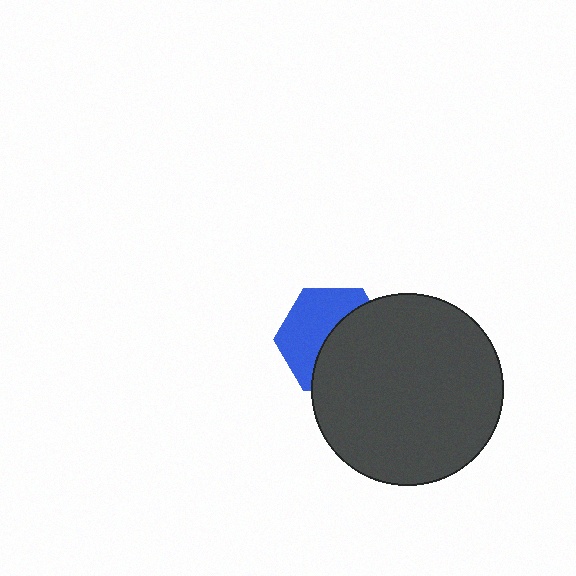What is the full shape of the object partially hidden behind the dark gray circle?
The partially hidden object is a blue hexagon.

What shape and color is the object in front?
The object in front is a dark gray circle.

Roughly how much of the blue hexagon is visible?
About half of it is visible (roughly 49%).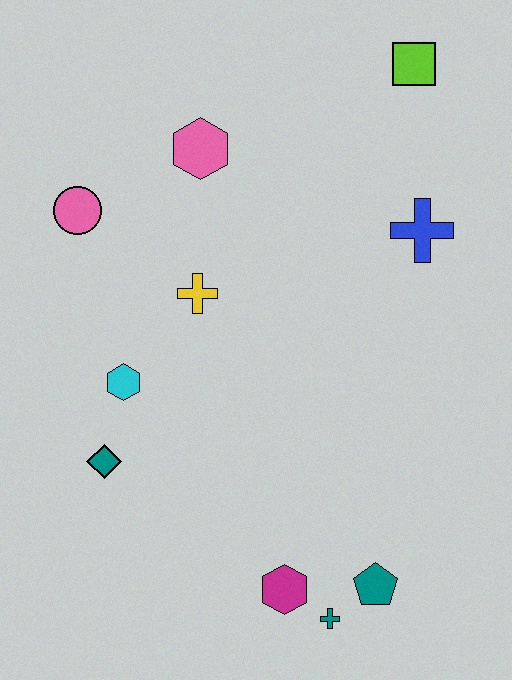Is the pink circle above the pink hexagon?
No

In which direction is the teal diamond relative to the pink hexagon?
The teal diamond is below the pink hexagon.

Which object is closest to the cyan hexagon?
The teal diamond is closest to the cyan hexagon.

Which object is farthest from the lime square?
The teal cross is farthest from the lime square.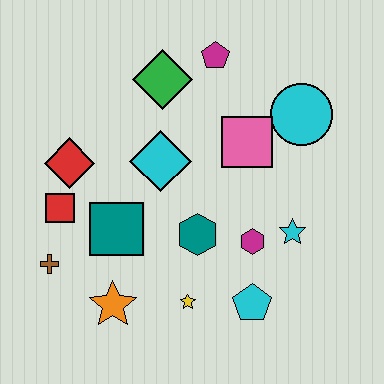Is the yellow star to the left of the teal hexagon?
Yes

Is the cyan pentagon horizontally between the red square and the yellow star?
No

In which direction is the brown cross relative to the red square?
The brown cross is below the red square.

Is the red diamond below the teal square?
No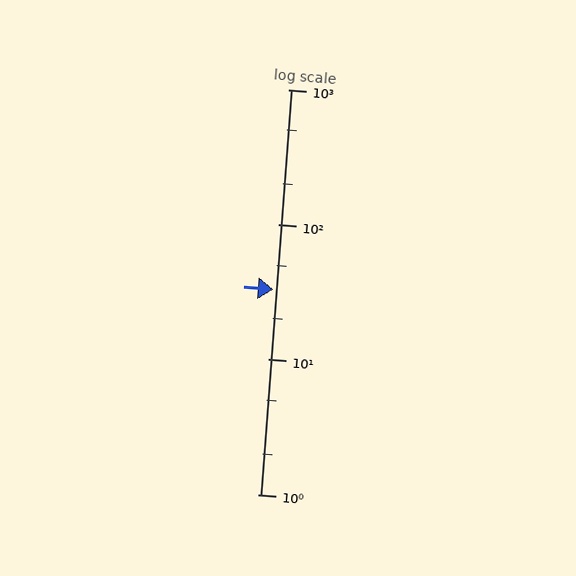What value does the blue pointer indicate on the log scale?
The pointer indicates approximately 33.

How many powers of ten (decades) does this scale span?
The scale spans 3 decades, from 1 to 1000.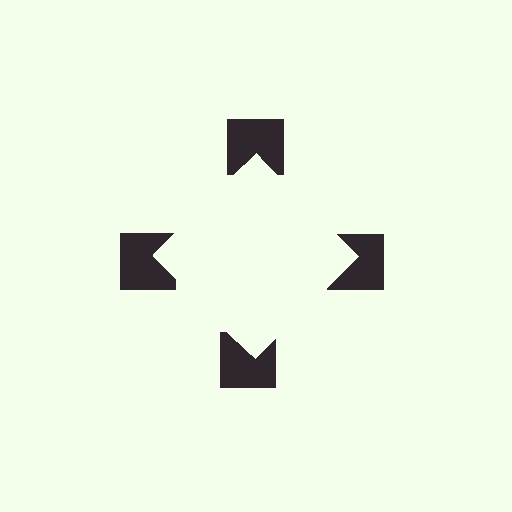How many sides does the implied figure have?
4 sides.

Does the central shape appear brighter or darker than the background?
It typically appears slightly brighter than the background, even though no actual brightness change is drawn.